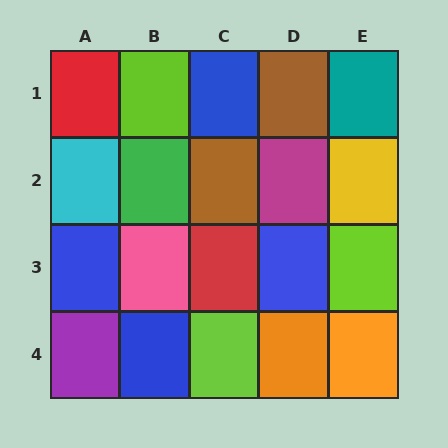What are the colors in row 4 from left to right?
Purple, blue, lime, orange, orange.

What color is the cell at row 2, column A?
Cyan.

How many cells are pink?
1 cell is pink.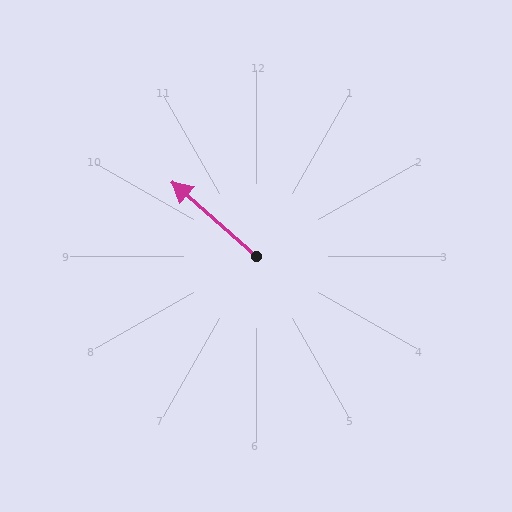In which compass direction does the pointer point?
Northwest.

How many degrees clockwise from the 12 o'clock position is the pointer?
Approximately 311 degrees.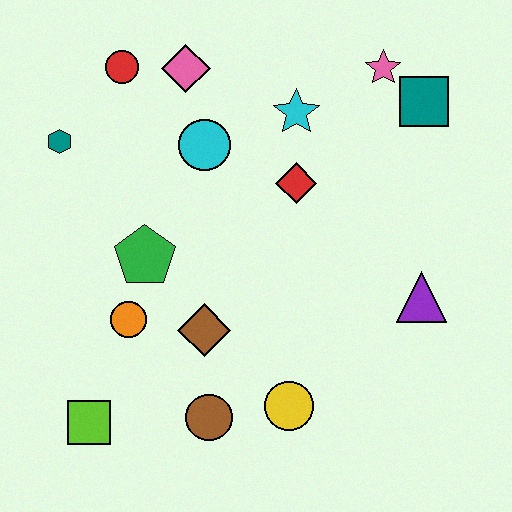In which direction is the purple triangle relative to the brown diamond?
The purple triangle is to the right of the brown diamond.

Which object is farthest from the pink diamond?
The lime square is farthest from the pink diamond.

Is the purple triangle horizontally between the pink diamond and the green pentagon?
No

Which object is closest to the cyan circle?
The pink diamond is closest to the cyan circle.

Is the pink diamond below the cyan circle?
No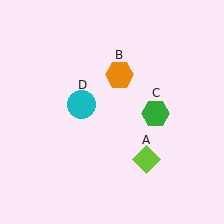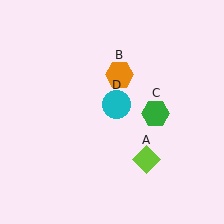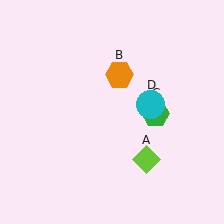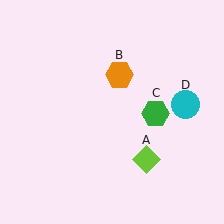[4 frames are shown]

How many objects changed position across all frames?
1 object changed position: cyan circle (object D).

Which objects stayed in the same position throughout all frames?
Lime diamond (object A) and orange hexagon (object B) and green hexagon (object C) remained stationary.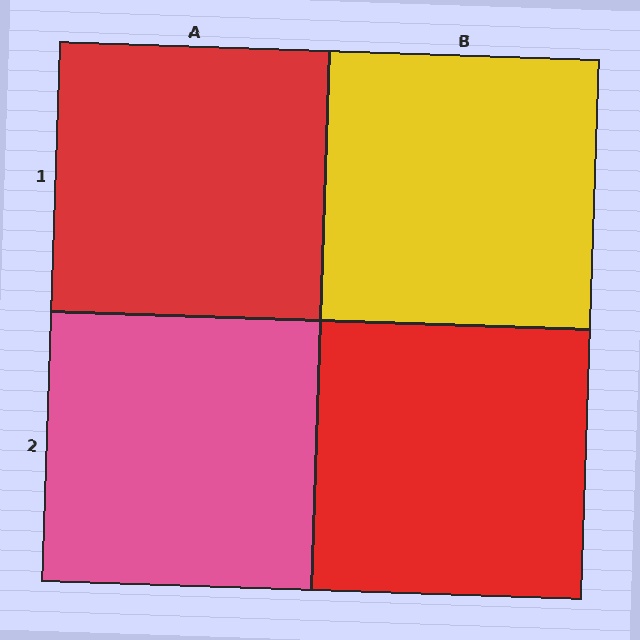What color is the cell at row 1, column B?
Yellow.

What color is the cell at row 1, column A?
Red.